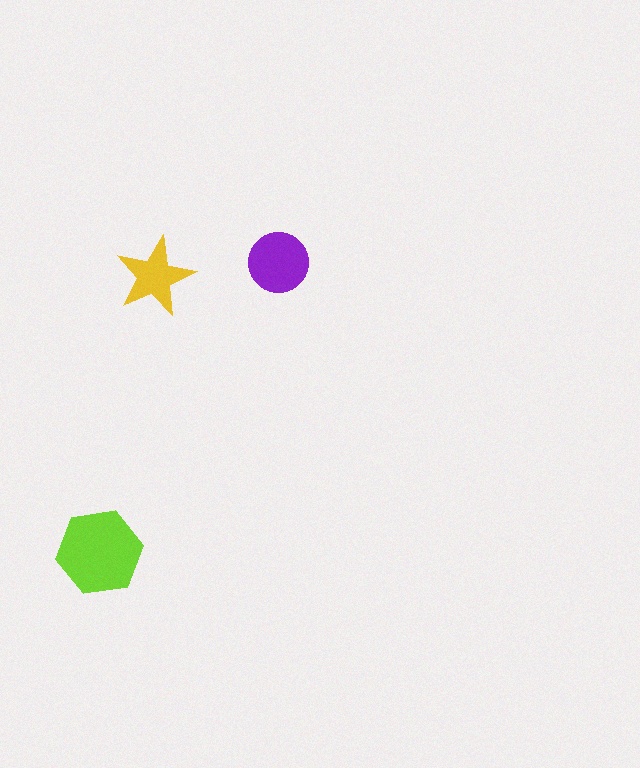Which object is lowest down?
The lime hexagon is bottommost.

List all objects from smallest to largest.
The yellow star, the purple circle, the lime hexagon.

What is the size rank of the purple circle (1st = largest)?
2nd.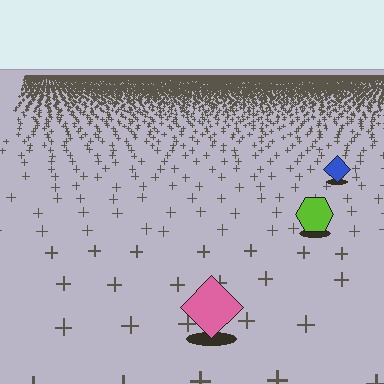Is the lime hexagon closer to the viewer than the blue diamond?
Yes. The lime hexagon is closer — you can tell from the texture gradient: the ground texture is coarser near it.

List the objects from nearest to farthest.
From nearest to farthest: the pink diamond, the lime hexagon, the blue diamond.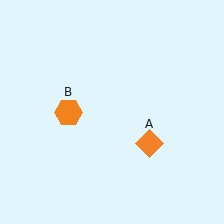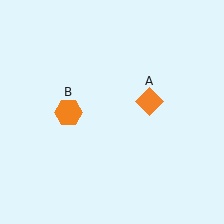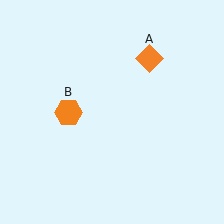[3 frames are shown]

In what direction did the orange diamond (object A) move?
The orange diamond (object A) moved up.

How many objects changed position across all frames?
1 object changed position: orange diamond (object A).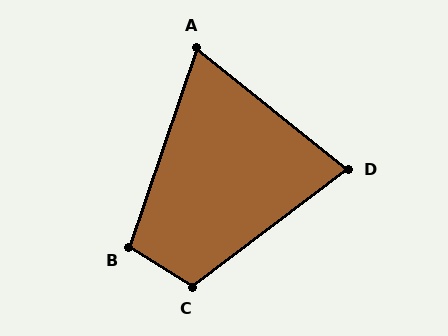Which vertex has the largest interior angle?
C, at approximately 110 degrees.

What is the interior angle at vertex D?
Approximately 76 degrees (acute).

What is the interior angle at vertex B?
Approximately 104 degrees (obtuse).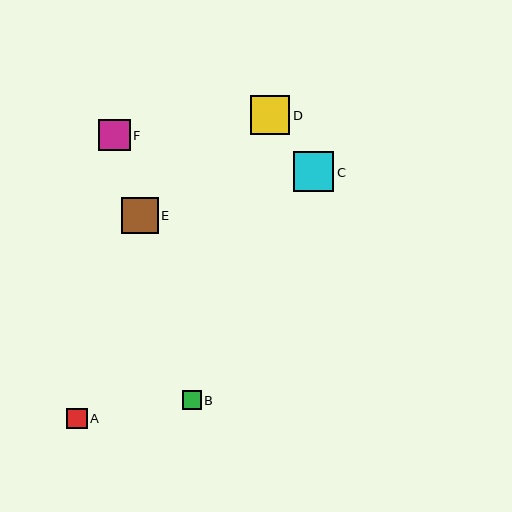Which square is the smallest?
Square B is the smallest with a size of approximately 19 pixels.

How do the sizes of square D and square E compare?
Square D and square E are approximately the same size.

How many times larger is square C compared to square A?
Square C is approximately 2.0 times the size of square A.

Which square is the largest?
Square C is the largest with a size of approximately 40 pixels.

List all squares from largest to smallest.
From largest to smallest: C, D, E, F, A, B.